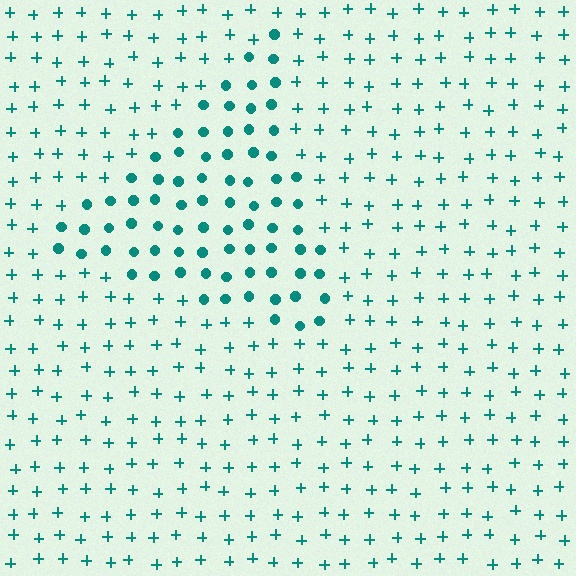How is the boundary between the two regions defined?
The boundary is defined by a change in element shape: circles inside vs. plus signs outside. All elements share the same color and spacing.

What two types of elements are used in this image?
The image uses circles inside the triangle region and plus signs outside it.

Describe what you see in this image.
The image is filled with small teal elements arranged in a uniform grid. A triangle-shaped region contains circles, while the surrounding area contains plus signs. The boundary is defined purely by the change in element shape.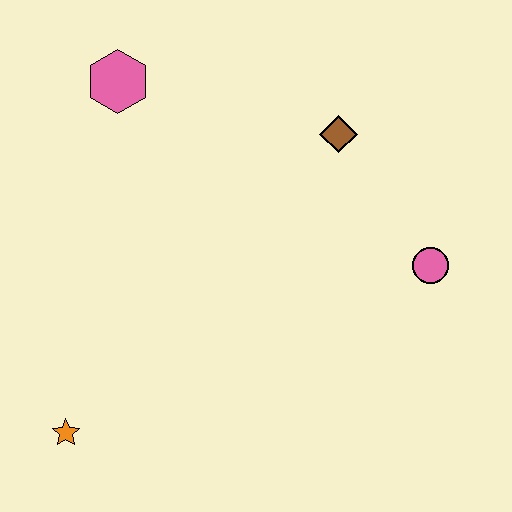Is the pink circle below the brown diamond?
Yes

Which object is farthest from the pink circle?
The orange star is farthest from the pink circle.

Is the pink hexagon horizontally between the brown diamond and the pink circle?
No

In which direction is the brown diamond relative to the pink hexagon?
The brown diamond is to the right of the pink hexagon.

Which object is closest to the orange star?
The pink hexagon is closest to the orange star.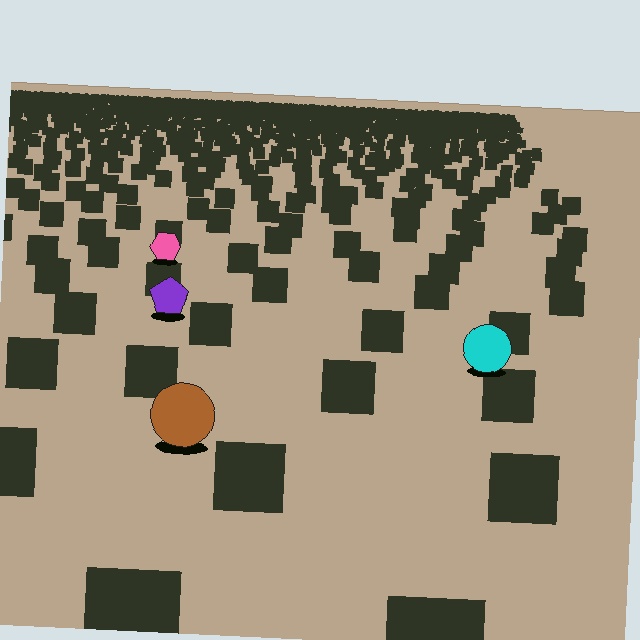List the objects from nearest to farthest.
From nearest to farthest: the brown circle, the cyan circle, the purple pentagon, the pink hexagon.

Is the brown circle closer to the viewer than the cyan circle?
Yes. The brown circle is closer — you can tell from the texture gradient: the ground texture is coarser near it.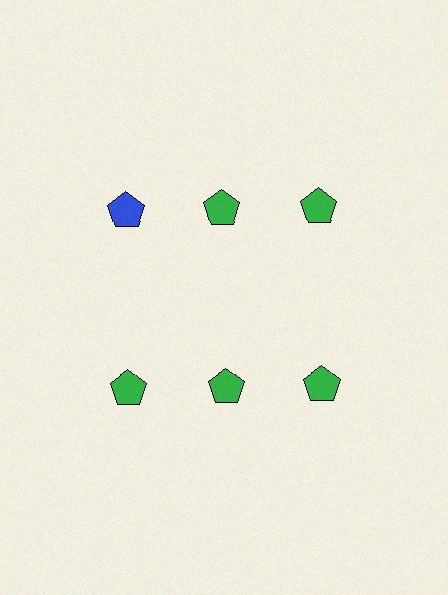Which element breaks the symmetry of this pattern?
The blue pentagon in the top row, leftmost column breaks the symmetry. All other shapes are green pentagons.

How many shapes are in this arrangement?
There are 6 shapes arranged in a grid pattern.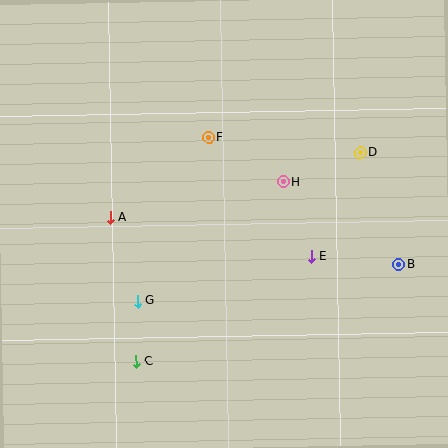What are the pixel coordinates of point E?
Point E is at (311, 257).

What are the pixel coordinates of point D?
Point D is at (360, 153).